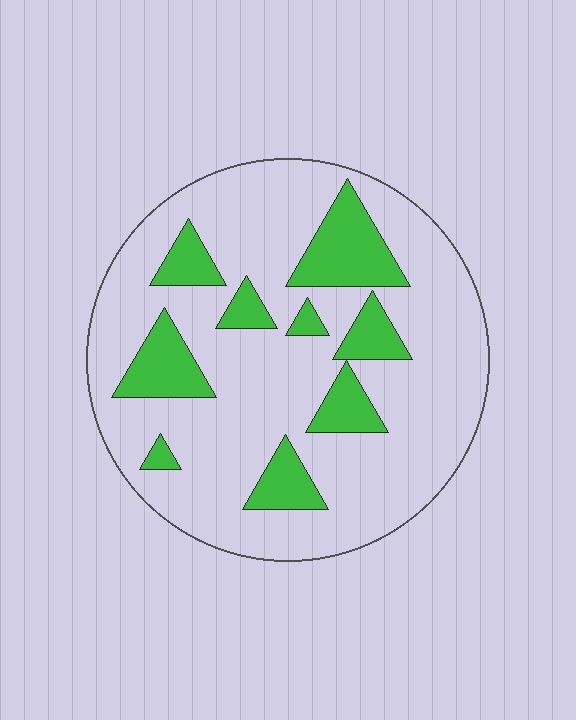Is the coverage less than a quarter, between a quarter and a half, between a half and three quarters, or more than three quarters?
Less than a quarter.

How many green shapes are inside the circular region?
9.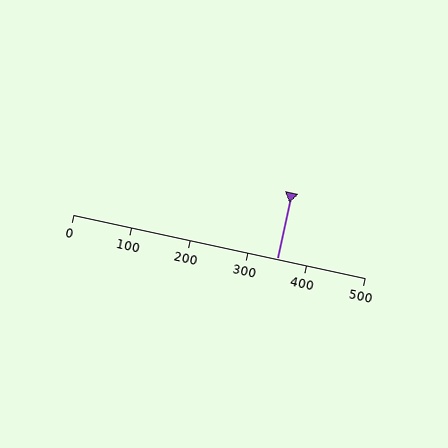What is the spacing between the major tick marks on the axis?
The major ticks are spaced 100 apart.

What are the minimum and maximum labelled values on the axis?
The axis runs from 0 to 500.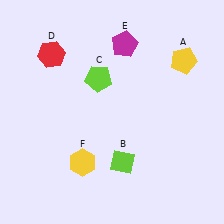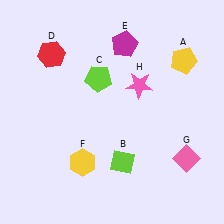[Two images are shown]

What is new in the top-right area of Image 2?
A pink star (H) was added in the top-right area of Image 2.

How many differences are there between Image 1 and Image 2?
There are 2 differences between the two images.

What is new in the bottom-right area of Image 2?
A pink diamond (G) was added in the bottom-right area of Image 2.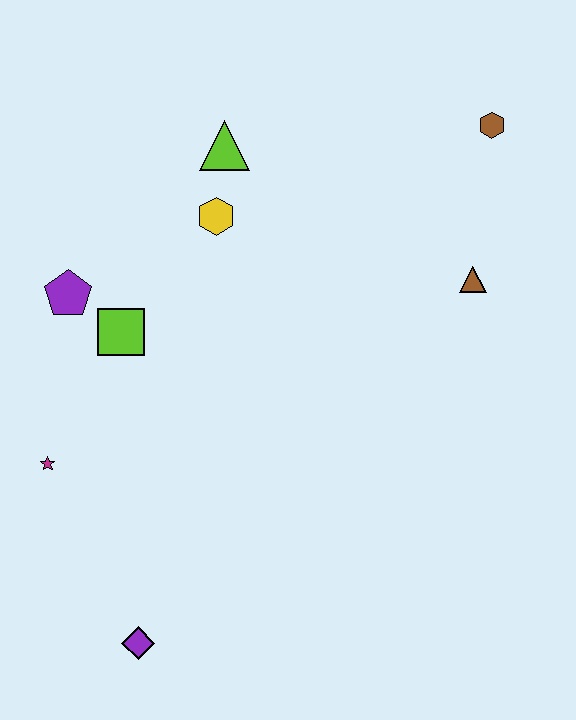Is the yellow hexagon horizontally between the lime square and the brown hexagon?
Yes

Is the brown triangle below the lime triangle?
Yes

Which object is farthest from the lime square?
The brown hexagon is farthest from the lime square.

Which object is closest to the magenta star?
The lime square is closest to the magenta star.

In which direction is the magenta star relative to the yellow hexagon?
The magenta star is below the yellow hexagon.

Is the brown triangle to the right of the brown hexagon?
No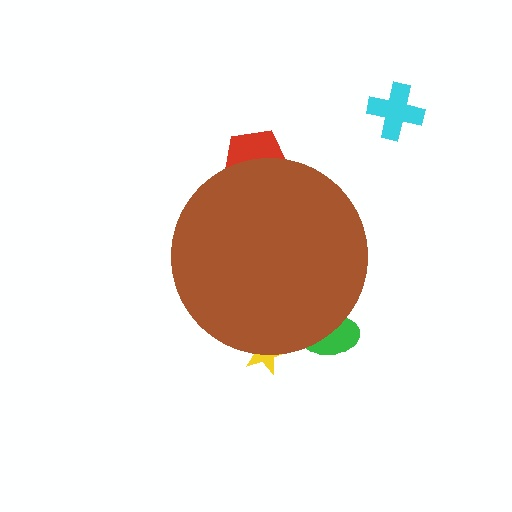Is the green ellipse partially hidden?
Yes, the green ellipse is partially hidden behind the brown circle.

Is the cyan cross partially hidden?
No, the cyan cross is fully visible.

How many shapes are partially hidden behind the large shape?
3 shapes are partially hidden.